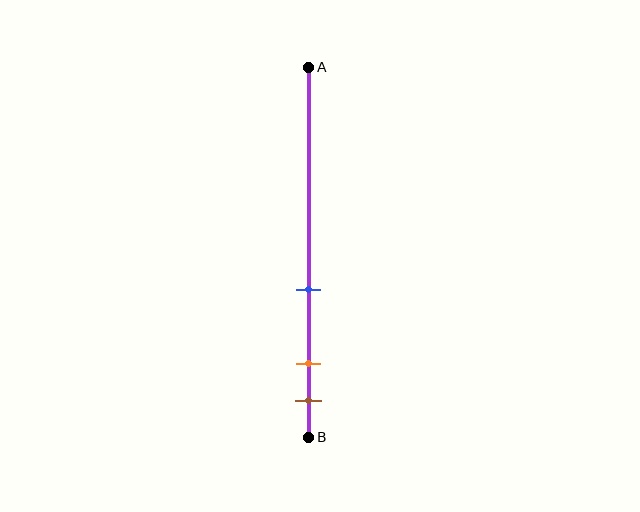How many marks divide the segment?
There are 3 marks dividing the segment.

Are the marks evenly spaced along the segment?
No, the marks are not evenly spaced.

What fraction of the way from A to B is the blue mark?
The blue mark is approximately 60% (0.6) of the way from A to B.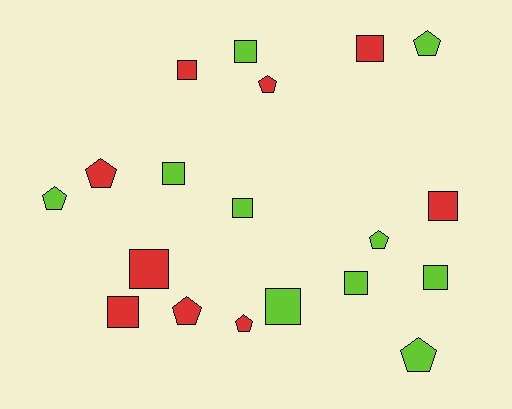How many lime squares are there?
There are 6 lime squares.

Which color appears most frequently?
Lime, with 10 objects.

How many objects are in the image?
There are 19 objects.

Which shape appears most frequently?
Square, with 11 objects.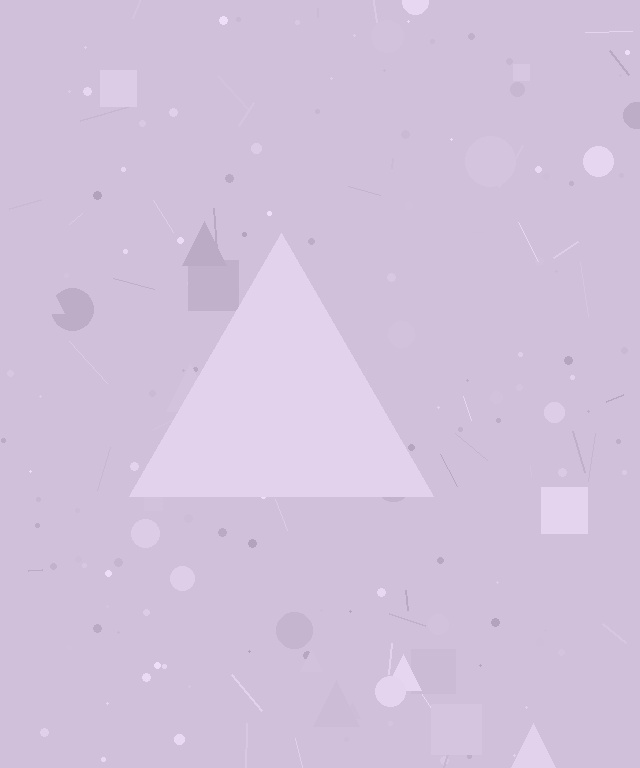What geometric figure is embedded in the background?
A triangle is embedded in the background.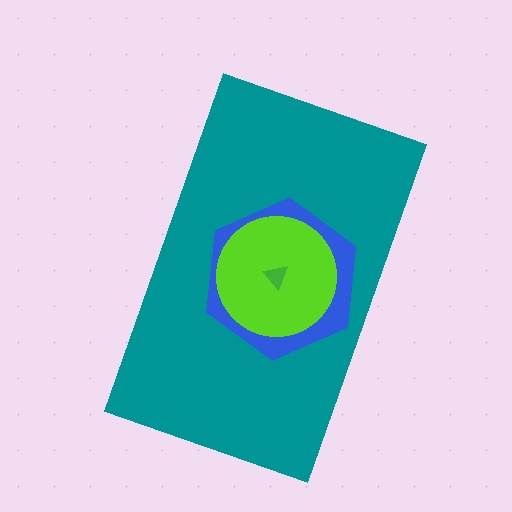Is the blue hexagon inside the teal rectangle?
Yes.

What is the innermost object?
The green triangle.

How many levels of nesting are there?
4.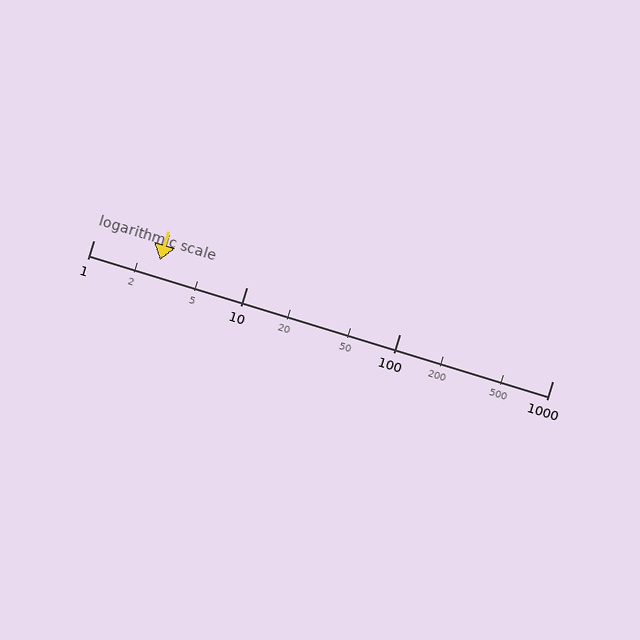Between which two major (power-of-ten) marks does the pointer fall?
The pointer is between 1 and 10.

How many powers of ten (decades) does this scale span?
The scale spans 3 decades, from 1 to 1000.